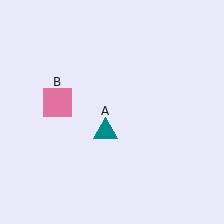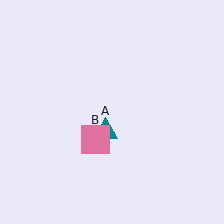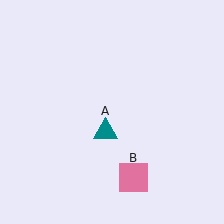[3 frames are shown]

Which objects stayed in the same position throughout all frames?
Teal triangle (object A) remained stationary.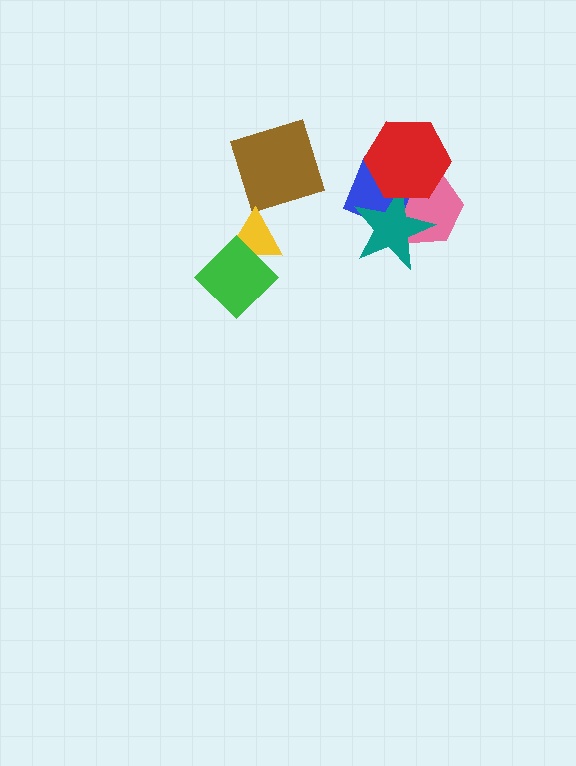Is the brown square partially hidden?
No, no other shape covers it.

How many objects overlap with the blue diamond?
3 objects overlap with the blue diamond.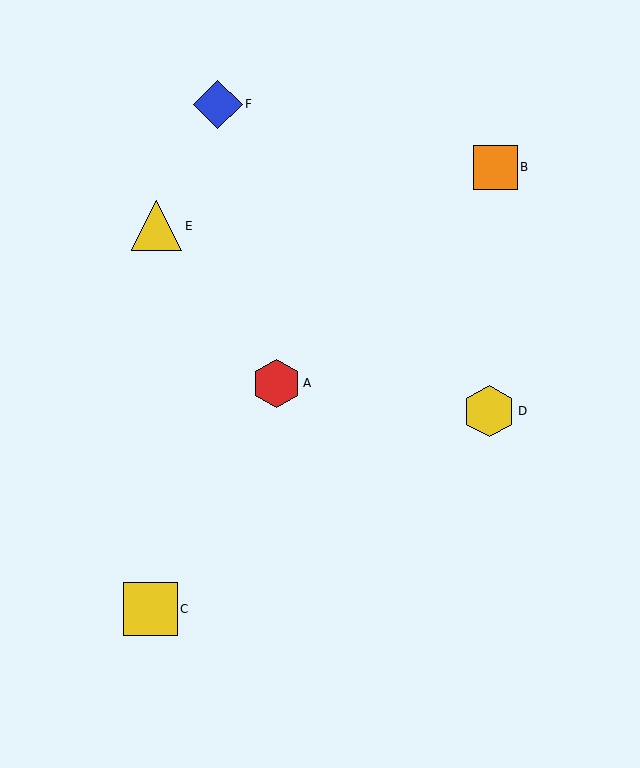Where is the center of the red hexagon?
The center of the red hexagon is at (276, 383).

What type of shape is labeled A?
Shape A is a red hexagon.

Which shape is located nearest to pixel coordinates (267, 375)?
The red hexagon (labeled A) at (276, 383) is nearest to that location.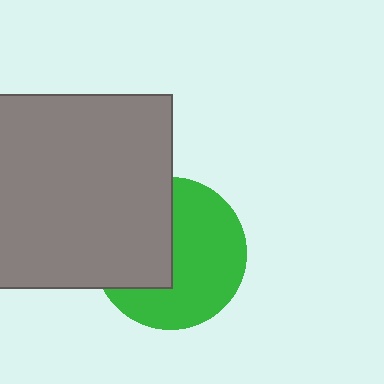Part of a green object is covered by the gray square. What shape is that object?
It is a circle.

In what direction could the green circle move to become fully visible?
The green circle could move right. That would shift it out from behind the gray square entirely.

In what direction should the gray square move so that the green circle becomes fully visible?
The gray square should move left. That is the shortest direction to clear the overlap and leave the green circle fully visible.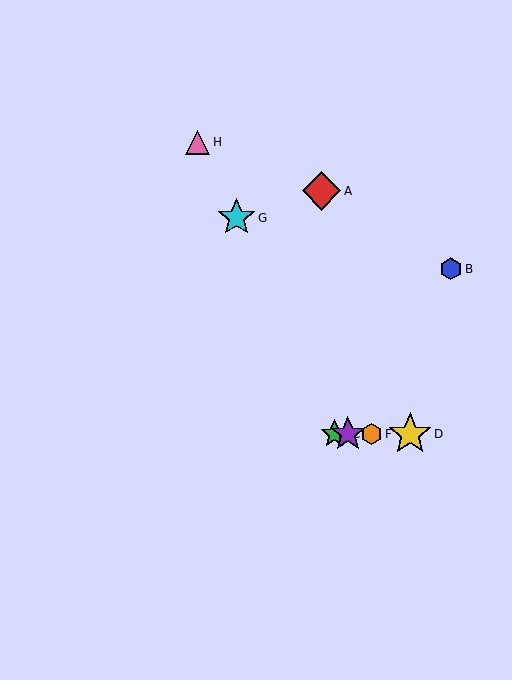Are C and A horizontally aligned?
No, C is at y≈434 and A is at y≈191.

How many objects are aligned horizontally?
4 objects (C, D, E, F) are aligned horizontally.